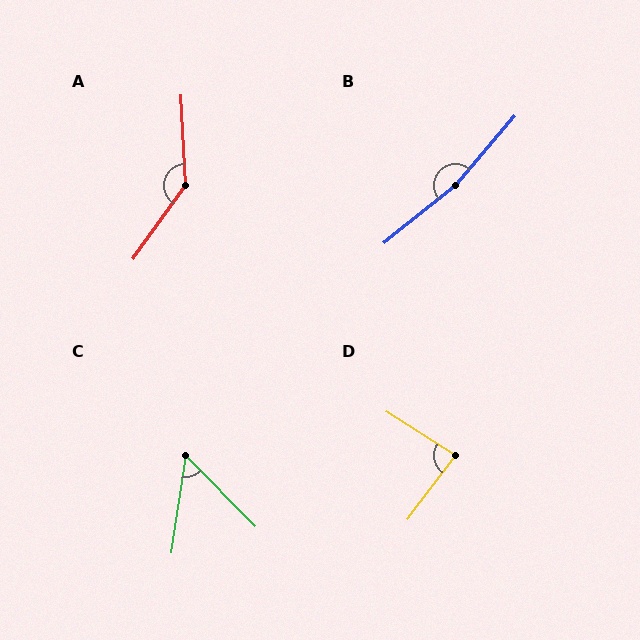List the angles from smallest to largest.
C (53°), D (86°), A (142°), B (169°).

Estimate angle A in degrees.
Approximately 142 degrees.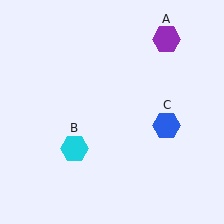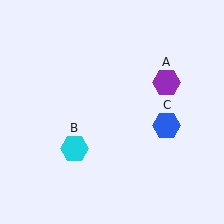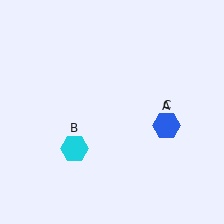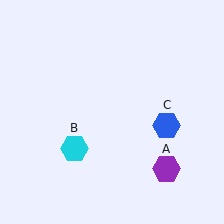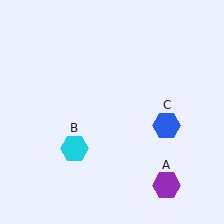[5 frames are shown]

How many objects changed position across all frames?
1 object changed position: purple hexagon (object A).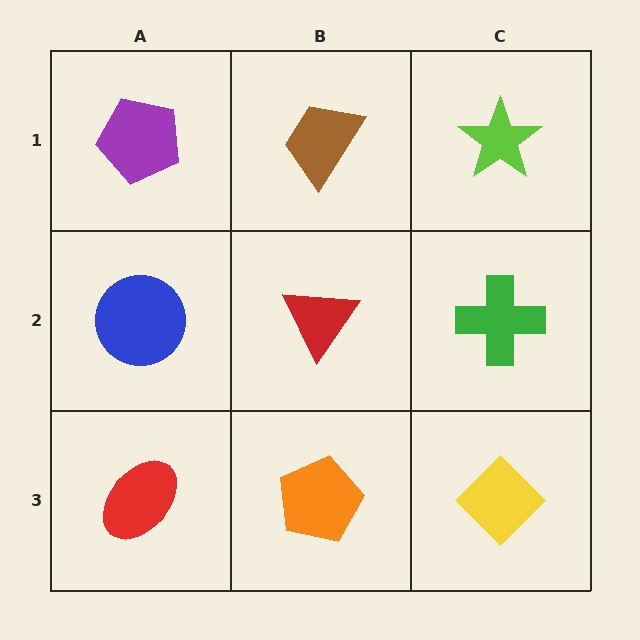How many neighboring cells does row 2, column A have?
3.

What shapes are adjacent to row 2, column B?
A brown trapezoid (row 1, column B), an orange pentagon (row 3, column B), a blue circle (row 2, column A), a green cross (row 2, column C).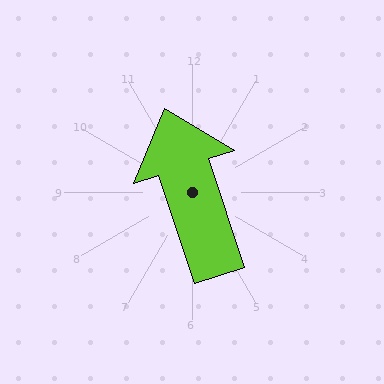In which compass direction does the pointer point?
North.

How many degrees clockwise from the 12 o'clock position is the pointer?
Approximately 342 degrees.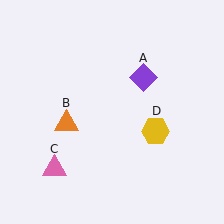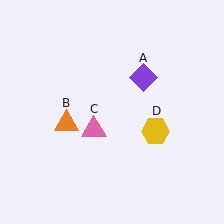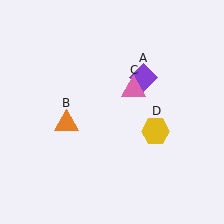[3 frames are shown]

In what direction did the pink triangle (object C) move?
The pink triangle (object C) moved up and to the right.